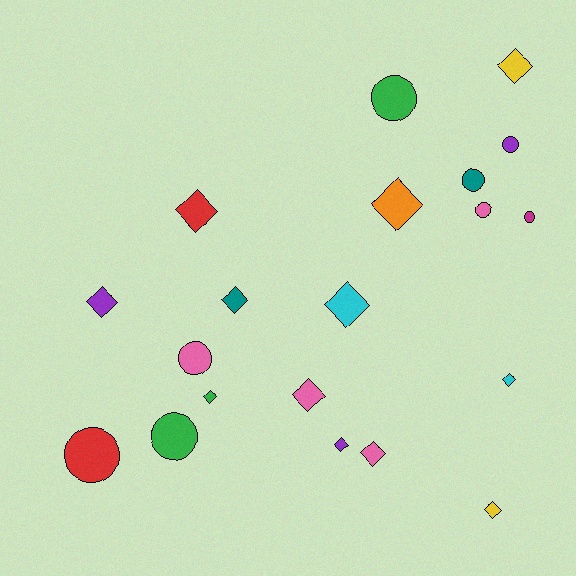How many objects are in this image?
There are 20 objects.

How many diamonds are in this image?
There are 12 diamonds.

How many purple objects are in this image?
There are 3 purple objects.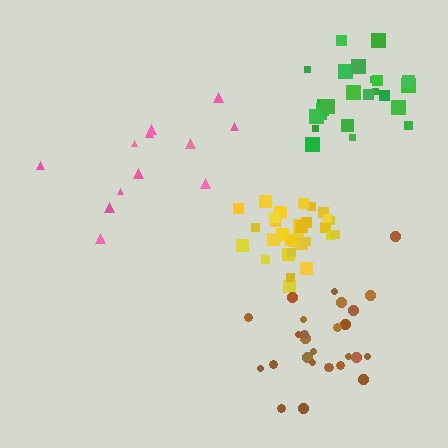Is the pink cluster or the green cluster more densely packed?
Green.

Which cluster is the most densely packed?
Yellow.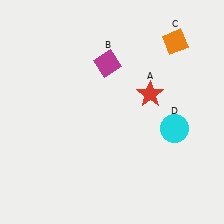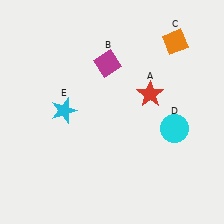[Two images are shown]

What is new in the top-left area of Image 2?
A cyan star (E) was added in the top-left area of Image 2.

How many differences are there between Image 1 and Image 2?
There is 1 difference between the two images.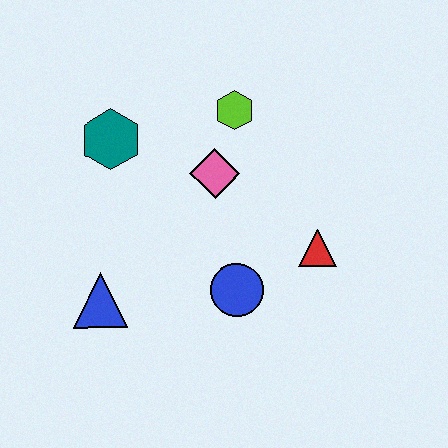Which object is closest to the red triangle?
The blue circle is closest to the red triangle.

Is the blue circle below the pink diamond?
Yes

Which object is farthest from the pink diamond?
The blue triangle is farthest from the pink diamond.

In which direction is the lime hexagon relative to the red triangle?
The lime hexagon is above the red triangle.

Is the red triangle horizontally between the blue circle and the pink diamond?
No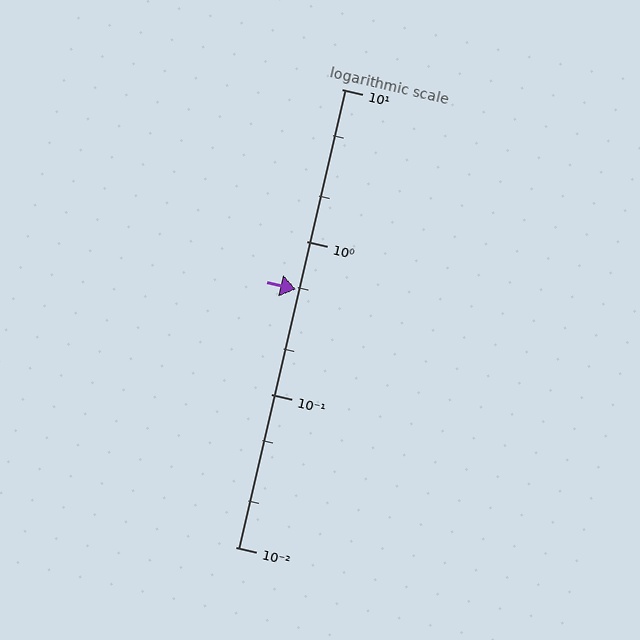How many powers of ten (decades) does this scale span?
The scale spans 3 decades, from 0.01 to 10.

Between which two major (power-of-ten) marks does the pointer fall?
The pointer is between 0.1 and 1.